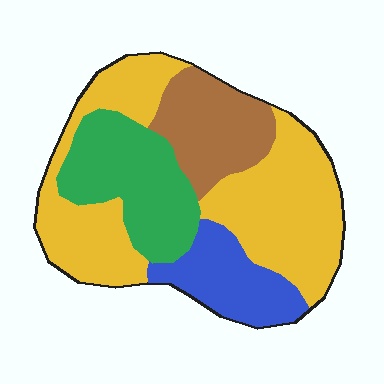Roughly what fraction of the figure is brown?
Brown covers around 15% of the figure.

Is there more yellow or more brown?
Yellow.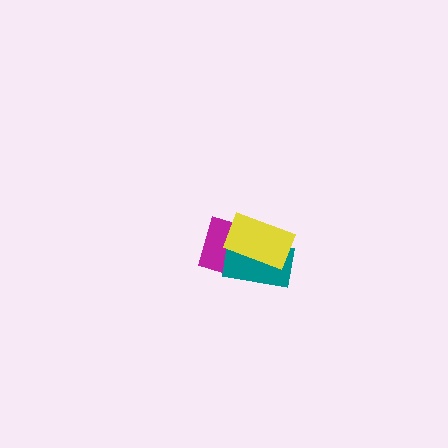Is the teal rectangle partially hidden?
Yes, it is partially covered by another shape.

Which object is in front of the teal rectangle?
The yellow rectangle is in front of the teal rectangle.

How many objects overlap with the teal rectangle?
2 objects overlap with the teal rectangle.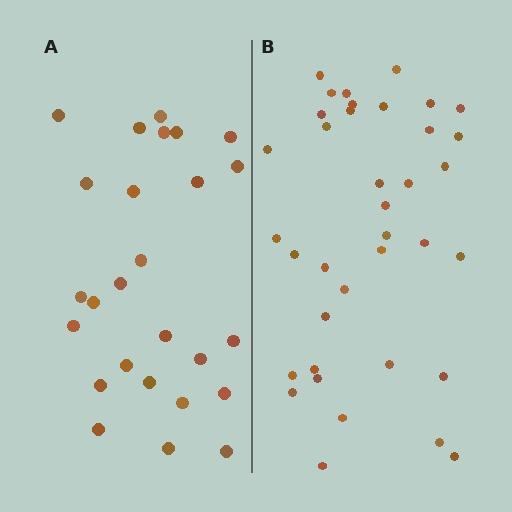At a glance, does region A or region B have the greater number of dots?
Region B (the right region) has more dots.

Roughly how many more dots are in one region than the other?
Region B has roughly 12 or so more dots than region A.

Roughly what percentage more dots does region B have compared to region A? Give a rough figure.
About 40% more.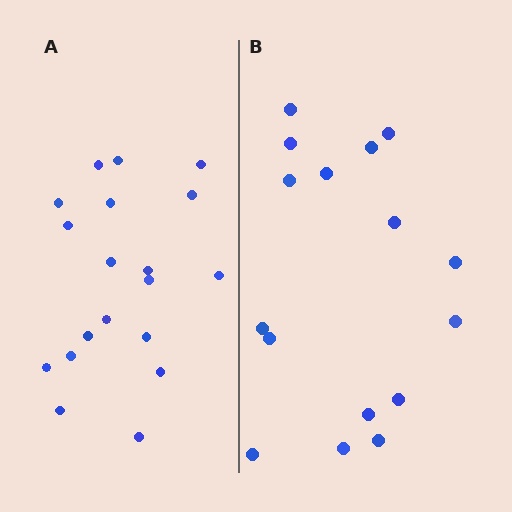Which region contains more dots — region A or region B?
Region A (the left region) has more dots.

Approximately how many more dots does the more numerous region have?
Region A has just a few more — roughly 2 or 3 more dots than region B.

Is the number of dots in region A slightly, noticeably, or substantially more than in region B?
Region A has only slightly more — the two regions are fairly close. The ratio is roughly 1.2 to 1.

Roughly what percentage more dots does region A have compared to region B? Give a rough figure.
About 20% more.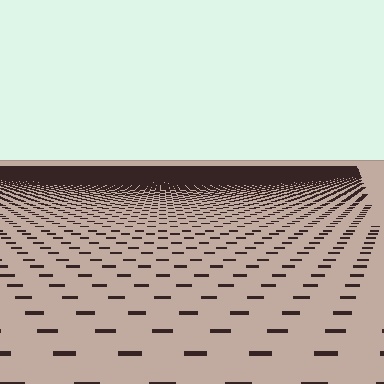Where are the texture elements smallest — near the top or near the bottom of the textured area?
Near the top.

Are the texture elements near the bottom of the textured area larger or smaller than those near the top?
Larger. Near the bottom, elements are closer to the viewer and appear at a bigger on-screen size.